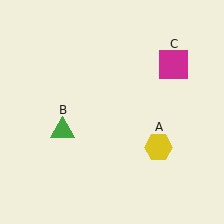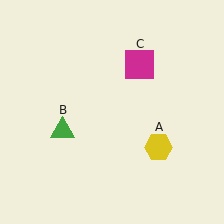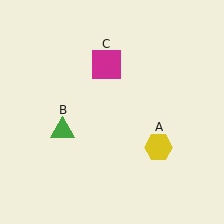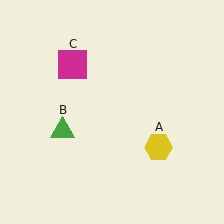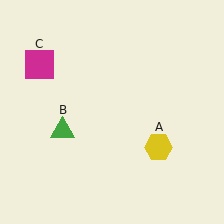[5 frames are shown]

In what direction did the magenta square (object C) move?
The magenta square (object C) moved left.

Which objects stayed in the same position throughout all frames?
Yellow hexagon (object A) and green triangle (object B) remained stationary.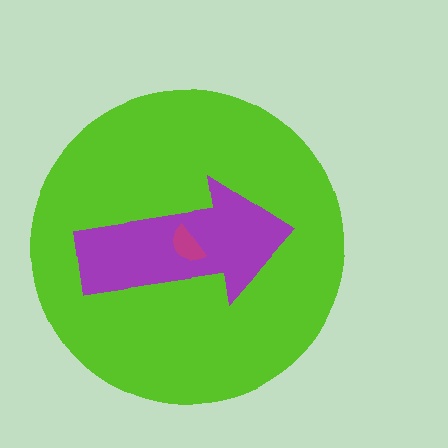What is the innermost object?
The magenta semicircle.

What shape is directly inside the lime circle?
The purple arrow.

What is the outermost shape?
The lime circle.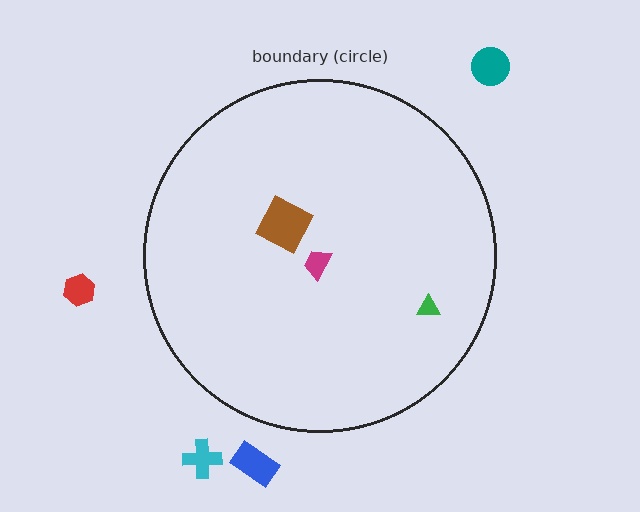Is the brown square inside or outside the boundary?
Inside.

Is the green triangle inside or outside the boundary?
Inside.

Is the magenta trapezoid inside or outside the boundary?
Inside.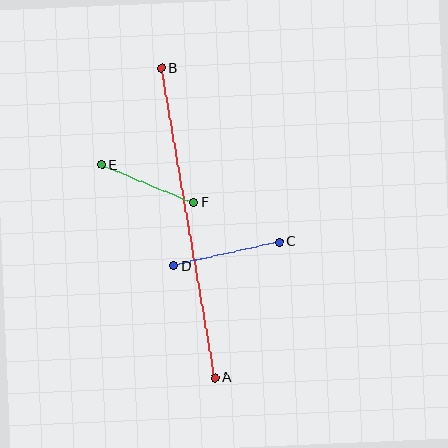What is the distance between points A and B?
The distance is approximately 314 pixels.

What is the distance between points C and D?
The distance is approximately 108 pixels.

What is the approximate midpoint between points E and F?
The midpoint is at approximately (148, 184) pixels.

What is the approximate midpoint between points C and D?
The midpoint is at approximately (226, 254) pixels.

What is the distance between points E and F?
The distance is approximately 100 pixels.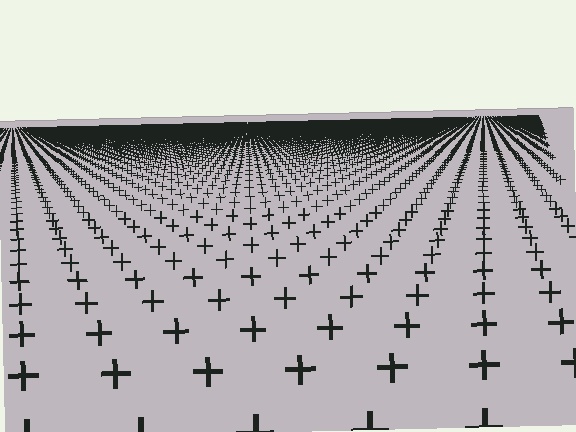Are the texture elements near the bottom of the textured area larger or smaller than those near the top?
Larger. Near the bottom, elements are closer to the viewer and appear at a bigger on-screen size.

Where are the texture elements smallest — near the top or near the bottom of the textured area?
Near the top.